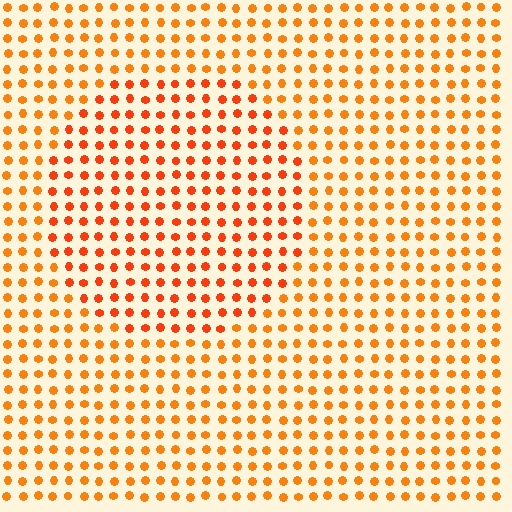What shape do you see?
I see a circle.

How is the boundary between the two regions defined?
The boundary is defined purely by a slight shift in hue (about 18 degrees). Spacing, size, and orientation are identical on both sides.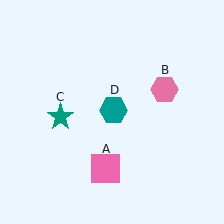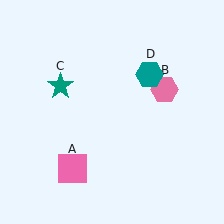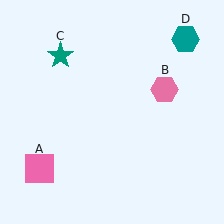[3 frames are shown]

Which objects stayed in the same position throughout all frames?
Pink hexagon (object B) remained stationary.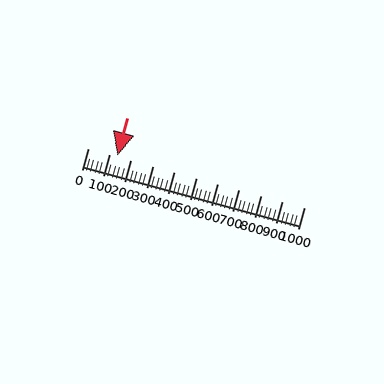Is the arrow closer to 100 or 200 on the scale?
The arrow is closer to 100.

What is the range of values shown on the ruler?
The ruler shows values from 0 to 1000.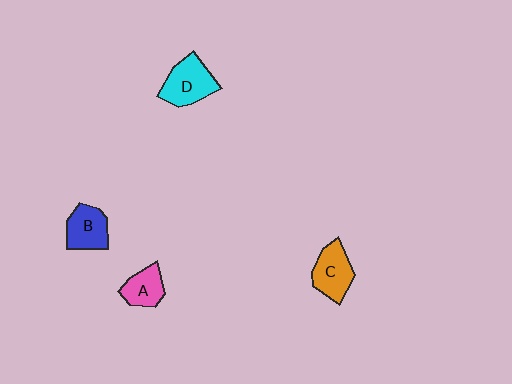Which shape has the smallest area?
Shape A (pink).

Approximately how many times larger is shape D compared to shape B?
Approximately 1.2 times.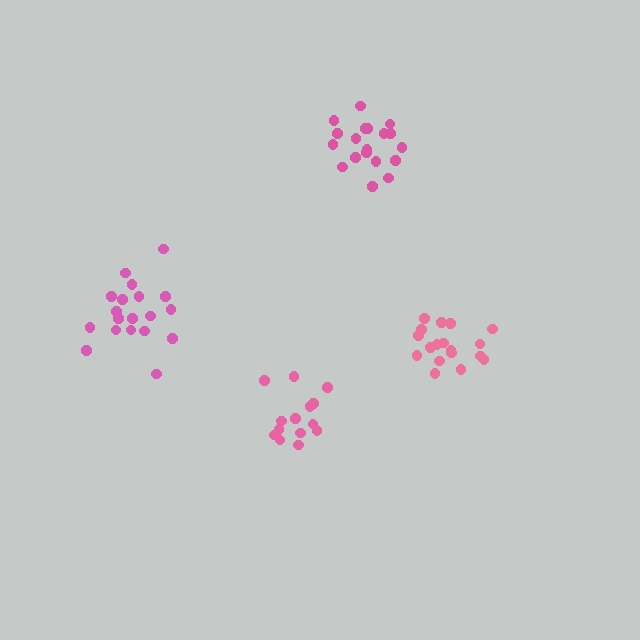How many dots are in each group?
Group 1: 14 dots, Group 2: 19 dots, Group 3: 18 dots, Group 4: 19 dots (70 total).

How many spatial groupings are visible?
There are 4 spatial groupings.